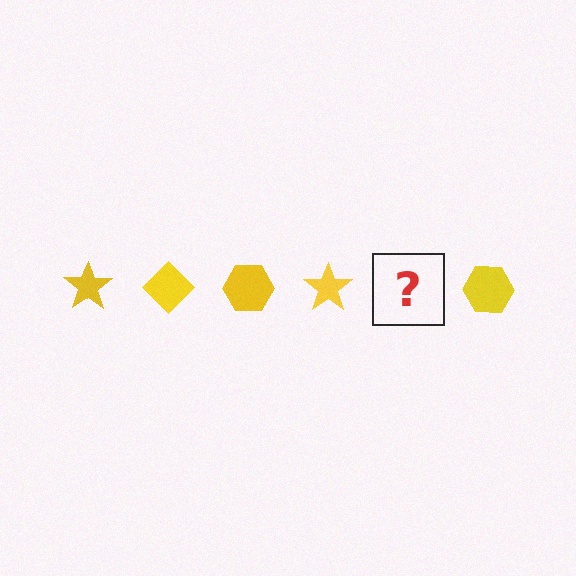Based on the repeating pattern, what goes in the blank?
The blank should be a yellow diamond.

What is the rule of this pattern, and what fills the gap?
The rule is that the pattern cycles through star, diamond, hexagon shapes in yellow. The gap should be filled with a yellow diamond.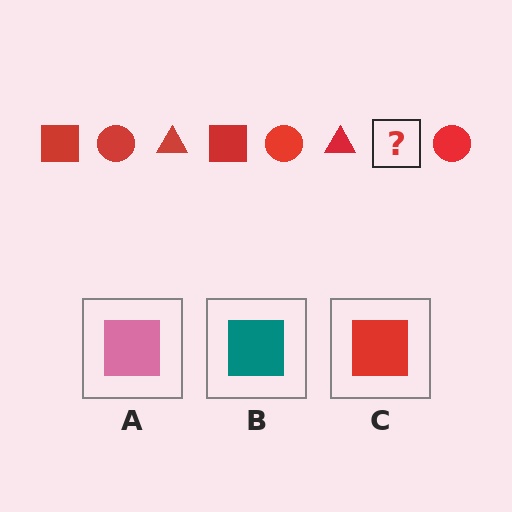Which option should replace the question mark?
Option C.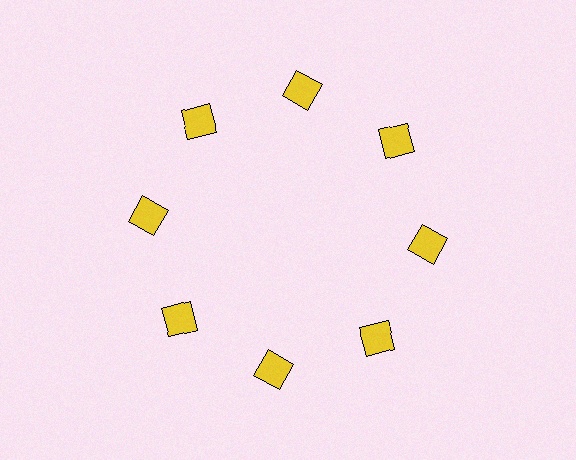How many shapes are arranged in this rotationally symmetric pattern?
There are 8 shapes, arranged in 8 groups of 1.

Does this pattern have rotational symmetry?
Yes, this pattern has 8-fold rotational symmetry. It looks the same after rotating 45 degrees around the center.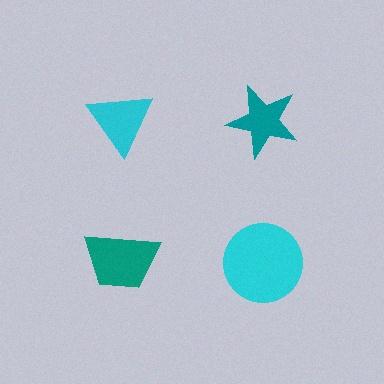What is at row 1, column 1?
A cyan triangle.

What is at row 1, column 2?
A teal star.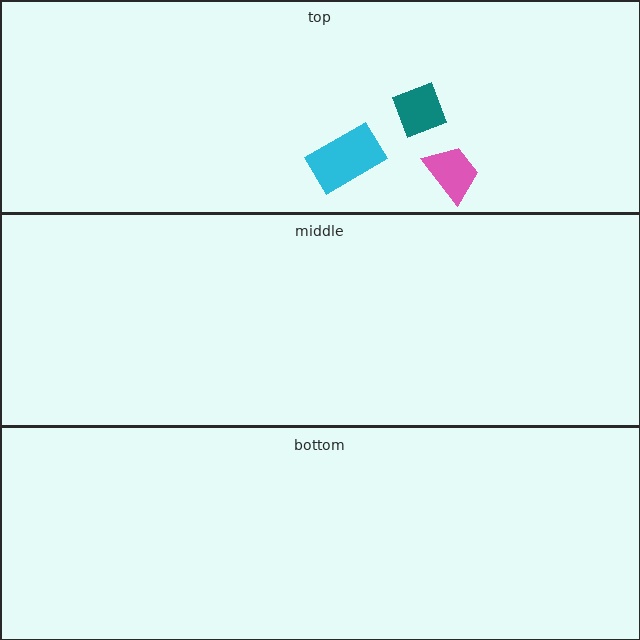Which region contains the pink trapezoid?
The top region.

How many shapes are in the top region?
3.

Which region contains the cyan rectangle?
The top region.